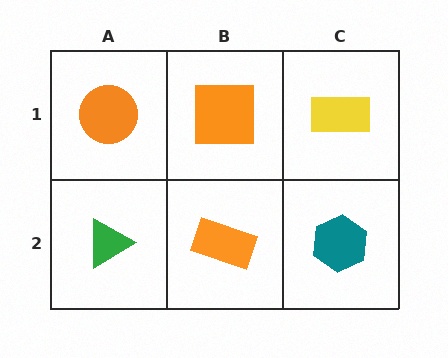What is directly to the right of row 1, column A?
An orange square.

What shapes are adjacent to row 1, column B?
An orange rectangle (row 2, column B), an orange circle (row 1, column A), a yellow rectangle (row 1, column C).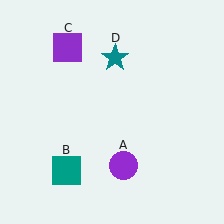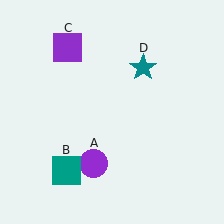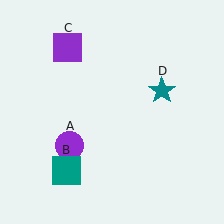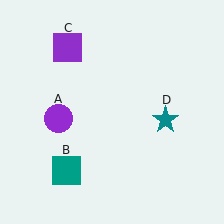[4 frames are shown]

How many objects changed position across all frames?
2 objects changed position: purple circle (object A), teal star (object D).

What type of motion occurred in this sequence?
The purple circle (object A), teal star (object D) rotated clockwise around the center of the scene.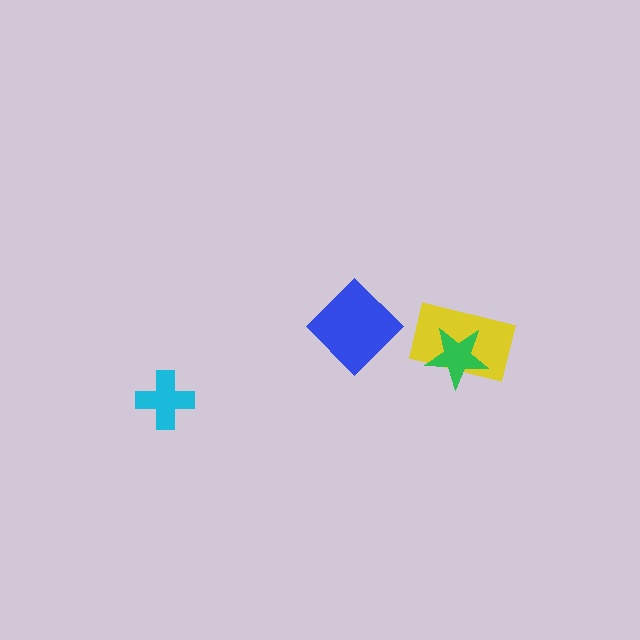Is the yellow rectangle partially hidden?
Yes, it is partially covered by another shape.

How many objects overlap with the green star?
1 object overlaps with the green star.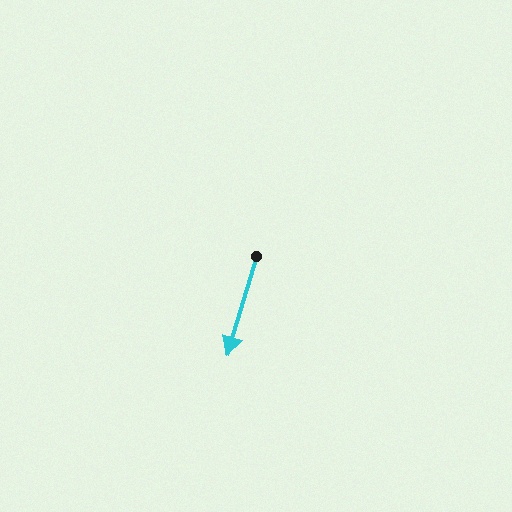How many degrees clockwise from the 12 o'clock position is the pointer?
Approximately 196 degrees.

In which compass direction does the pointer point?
South.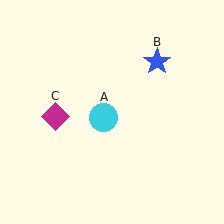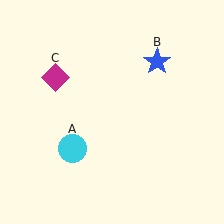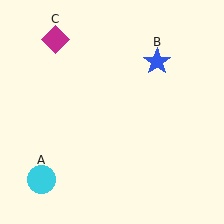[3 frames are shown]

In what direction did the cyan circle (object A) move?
The cyan circle (object A) moved down and to the left.